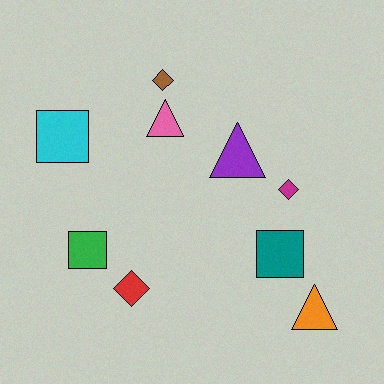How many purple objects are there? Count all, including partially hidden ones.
There is 1 purple object.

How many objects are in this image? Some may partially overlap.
There are 9 objects.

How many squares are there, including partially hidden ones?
There are 3 squares.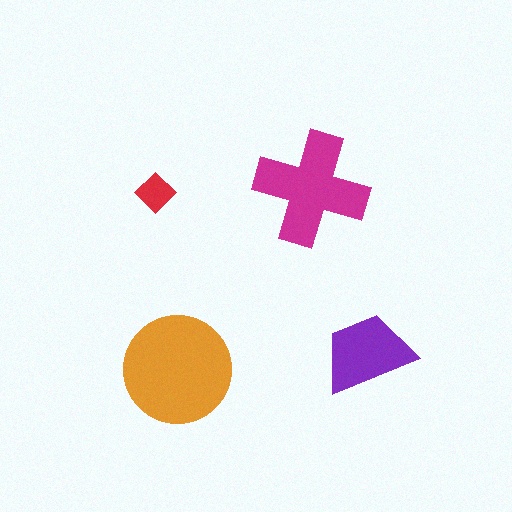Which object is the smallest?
The red diamond.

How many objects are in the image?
There are 4 objects in the image.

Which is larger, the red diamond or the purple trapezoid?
The purple trapezoid.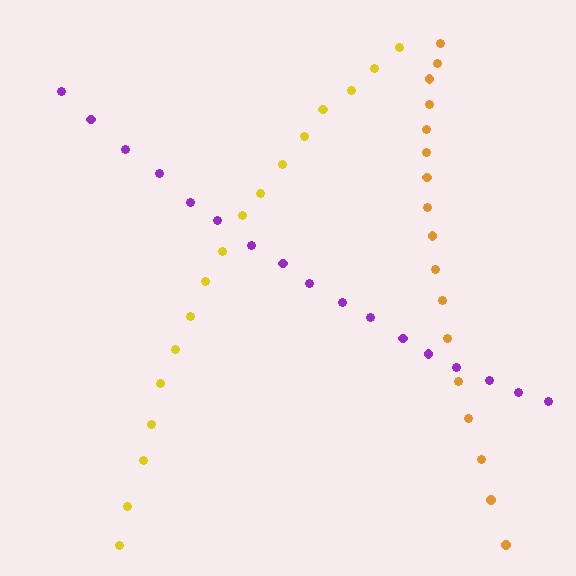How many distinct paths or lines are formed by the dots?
There are 3 distinct paths.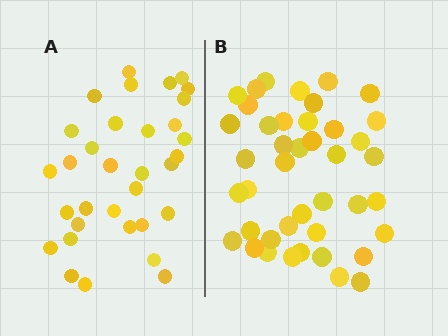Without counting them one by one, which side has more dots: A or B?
Region B (the right region) has more dots.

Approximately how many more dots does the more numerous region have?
Region B has roughly 8 or so more dots than region A.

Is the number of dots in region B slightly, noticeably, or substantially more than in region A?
Region B has noticeably more, but not dramatically so. The ratio is roughly 1.3 to 1.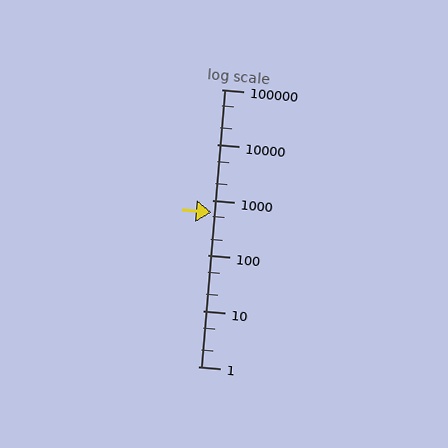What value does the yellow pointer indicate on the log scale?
The pointer indicates approximately 610.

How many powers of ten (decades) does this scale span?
The scale spans 5 decades, from 1 to 100000.